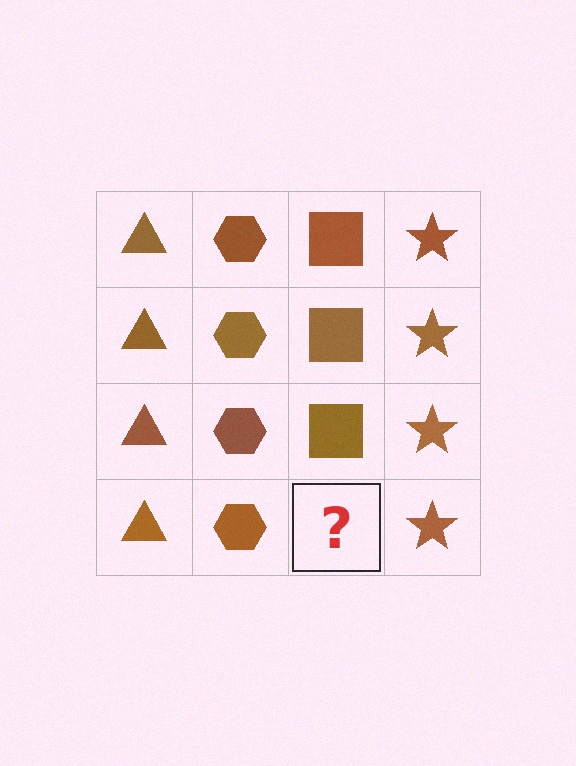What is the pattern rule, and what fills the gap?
The rule is that each column has a consistent shape. The gap should be filled with a brown square.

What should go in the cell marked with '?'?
The missing cell should contain a brown square.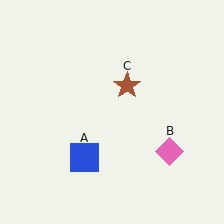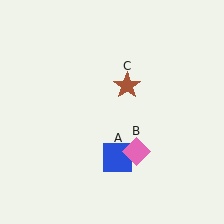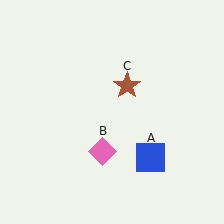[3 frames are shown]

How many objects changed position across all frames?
2 objects changed position: blue square (object A), pink diamond (object B).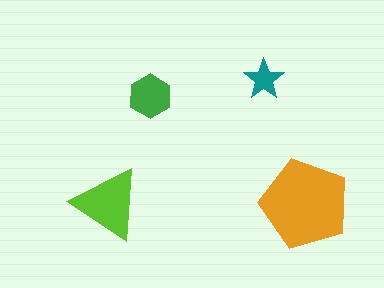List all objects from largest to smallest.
The orange pentagon, the lime triangle, the green hexagon, the teal star.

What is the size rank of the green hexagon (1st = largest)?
3rd.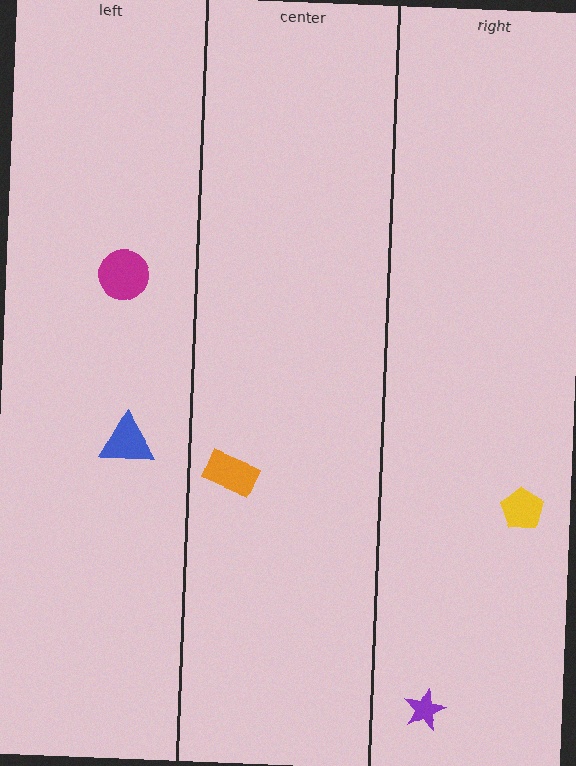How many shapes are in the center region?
1.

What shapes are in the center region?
The orange rectangle.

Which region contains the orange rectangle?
The center region.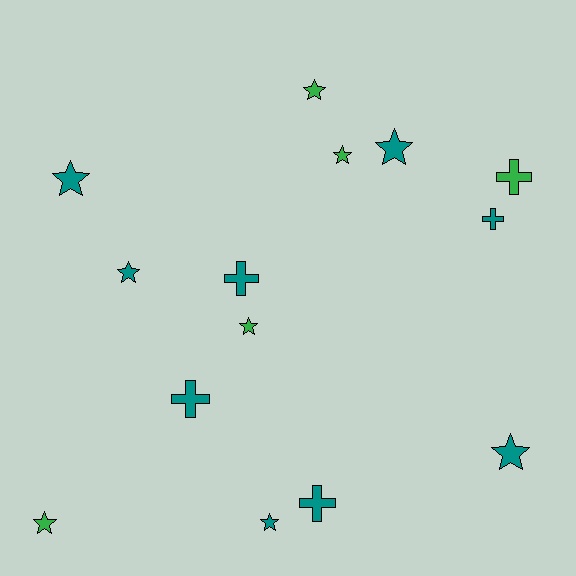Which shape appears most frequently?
Star, with 9 objects.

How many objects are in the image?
There are 14 objects.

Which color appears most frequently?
Teal, with 9 objects.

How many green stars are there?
There are 4 green stars.